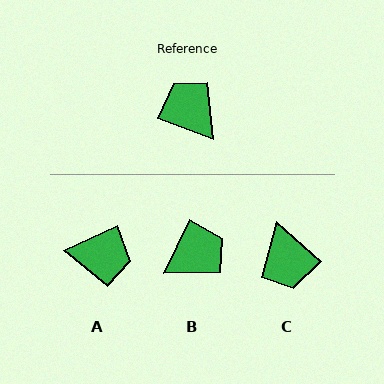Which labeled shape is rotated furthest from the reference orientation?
C, about 160 degrees away.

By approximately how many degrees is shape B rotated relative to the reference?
Approximately 95 degrees clockwise.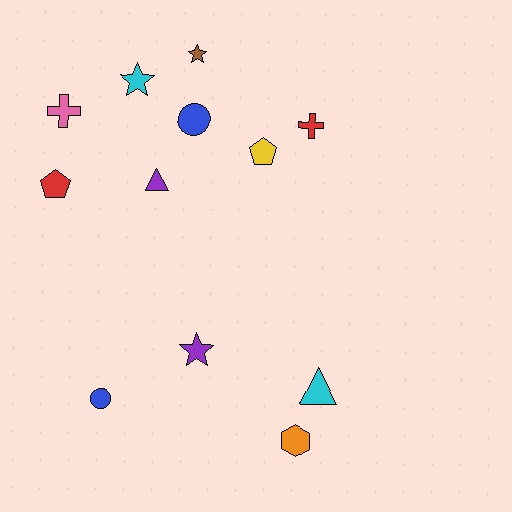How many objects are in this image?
There are 12 objects.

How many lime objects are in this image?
There are no lime objects.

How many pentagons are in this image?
There are 2 pentagons.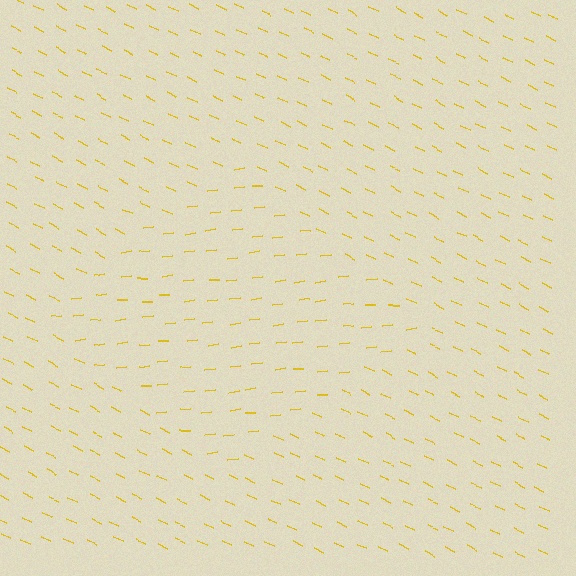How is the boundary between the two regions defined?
The boundary is defined purely by a change in line orientation (approximately 31 degrees difference). All lines are the same color and thickness.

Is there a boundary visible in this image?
Yes, there is a texture boundary formed by a change in line orientation.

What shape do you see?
I see a diamond.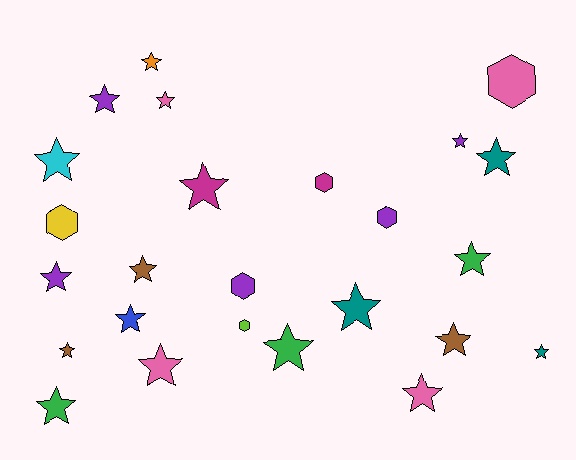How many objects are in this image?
There are 25 objects.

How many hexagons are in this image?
There are 6 hexagons.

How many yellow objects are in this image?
There is 1 yellow object.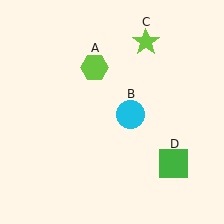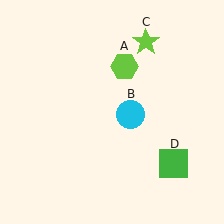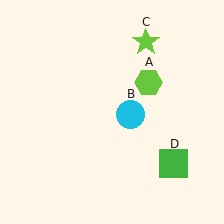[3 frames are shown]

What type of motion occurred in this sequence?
The lime hexagon (object A) rotated clockwise around the center of the scene.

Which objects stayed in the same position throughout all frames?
Cyan circle (object B) and lime star (object C) and green square (object D) remained stationary.